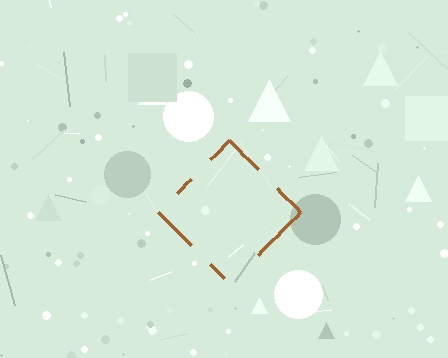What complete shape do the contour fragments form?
The contour fragments form a diamond.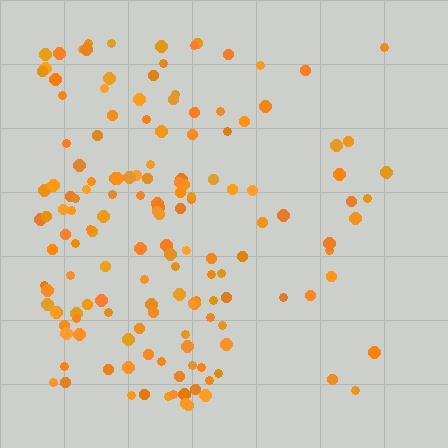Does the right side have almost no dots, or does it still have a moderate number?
Still a moderate number, just noticeably fewer than the left.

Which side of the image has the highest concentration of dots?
The left.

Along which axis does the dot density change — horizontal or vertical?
Horizontal.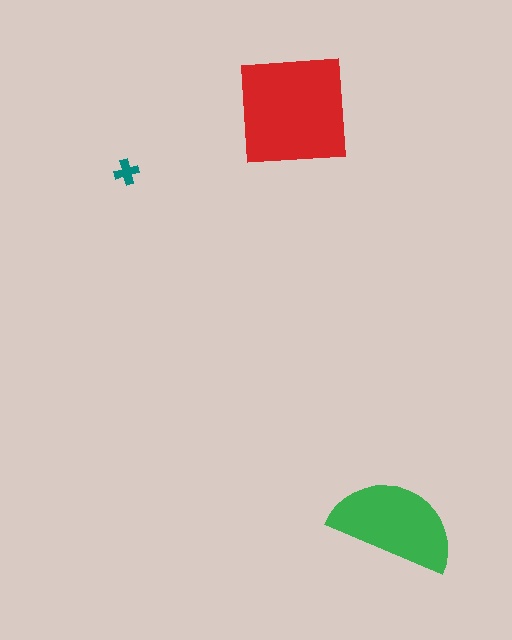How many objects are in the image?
There are 3 objects in the image.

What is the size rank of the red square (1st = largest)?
1st.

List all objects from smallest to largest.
The teal cross, the green semicircle, the red square.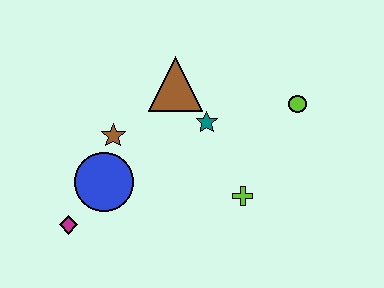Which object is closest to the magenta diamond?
The blue circle is closest to the magenta diamond.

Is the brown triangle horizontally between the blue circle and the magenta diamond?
No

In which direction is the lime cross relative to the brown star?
The lime cross is to the right of the brown star.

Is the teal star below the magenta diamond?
No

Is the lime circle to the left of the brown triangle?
No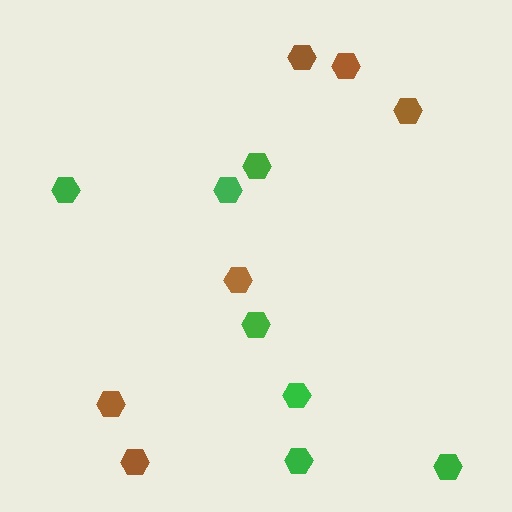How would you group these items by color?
There are 2 groups: one group of brown hexagons (6) and one group of green hexagons (7).